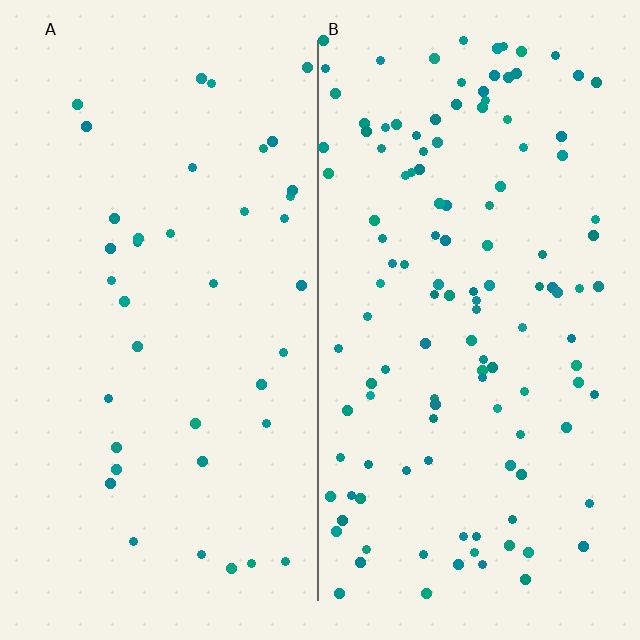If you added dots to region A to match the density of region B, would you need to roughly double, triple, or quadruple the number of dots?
Approximately triple.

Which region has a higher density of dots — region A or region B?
B (the right).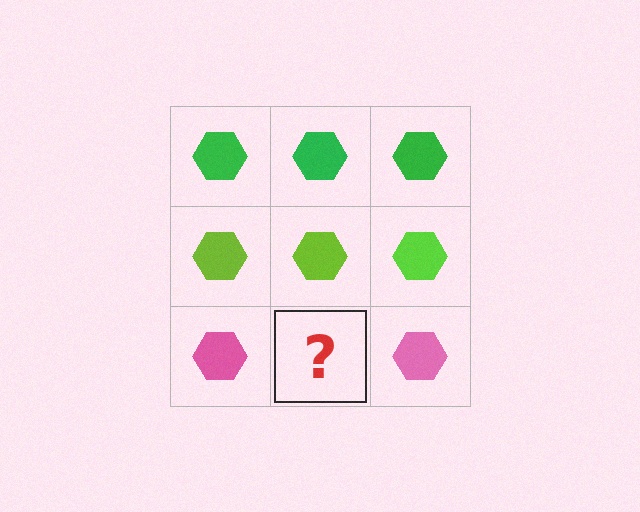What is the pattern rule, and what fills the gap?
The rule is that each row has a consistent color. The gap should be filled with a pink hexagon.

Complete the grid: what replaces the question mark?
The question mark should be replaced with a pink hexagon.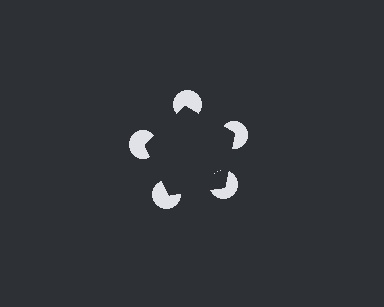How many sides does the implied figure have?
5 sides.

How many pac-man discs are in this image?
There are 5 — one at each vertex of the illusory pentagon.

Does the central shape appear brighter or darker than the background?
It typically appears slightly darker than the background, even though no actual brightness change is drawn.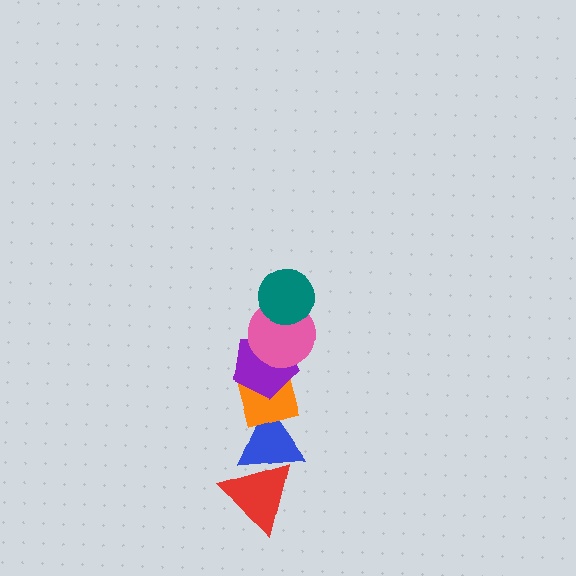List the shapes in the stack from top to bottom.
From top to bottom: the teal circle, the pink circle, the purple pentagon, the orange square, the blue triangle, the red triangle.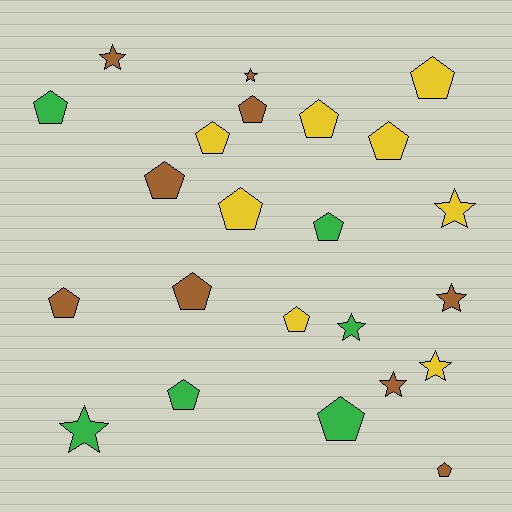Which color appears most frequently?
Brown, with 9 objects.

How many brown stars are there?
There are 4 brown stars.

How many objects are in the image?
There are 23 objects.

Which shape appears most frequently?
Pentagon, with 15 objects.